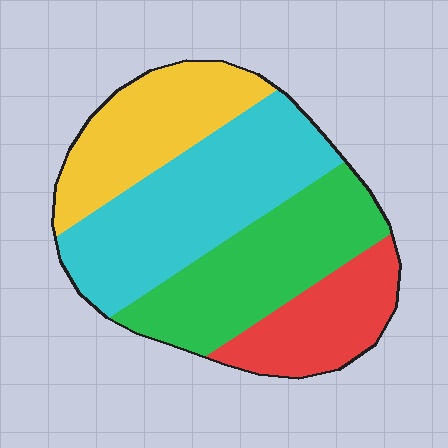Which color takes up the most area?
Cyan, at roughly 35%.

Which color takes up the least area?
Red, at roughly 15%.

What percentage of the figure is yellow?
Yellow covers about 20% of the figure.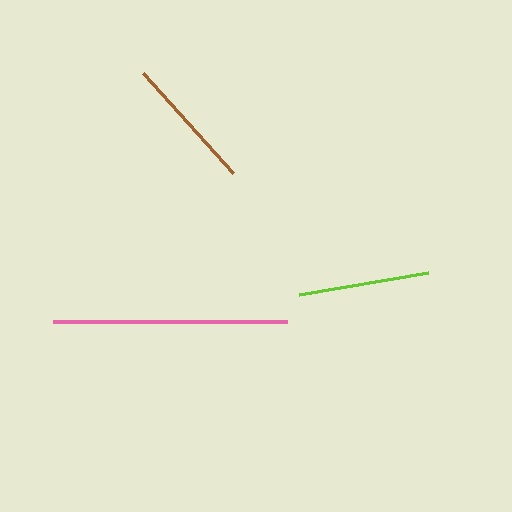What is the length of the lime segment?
The lime segment is approximately 131 pixels long.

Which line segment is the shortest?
The lime line is the shortest at approximately 131 pixels.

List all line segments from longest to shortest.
From longest to shortest: pink, brown, lime.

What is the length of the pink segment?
The pink segment is approximately 234 pixels long.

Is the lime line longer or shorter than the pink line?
The pink line is longer than the lime line.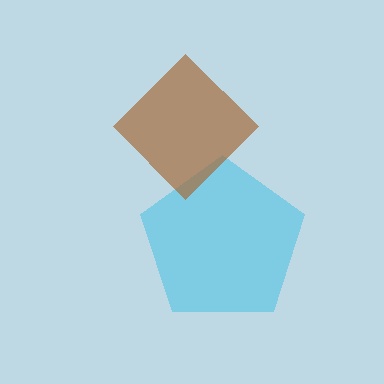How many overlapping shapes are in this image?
There are 2 overlapping shapes in the image.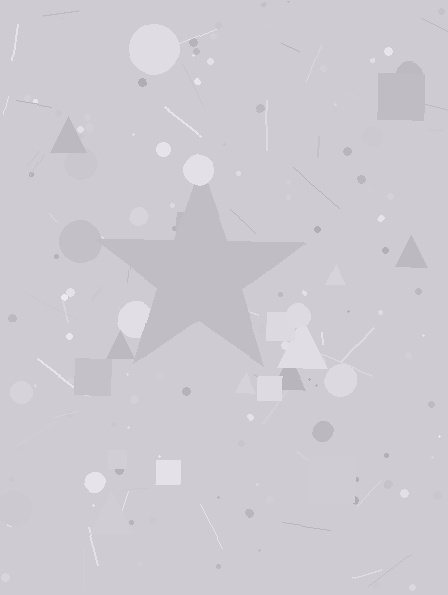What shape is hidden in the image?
A star is hidden in the image.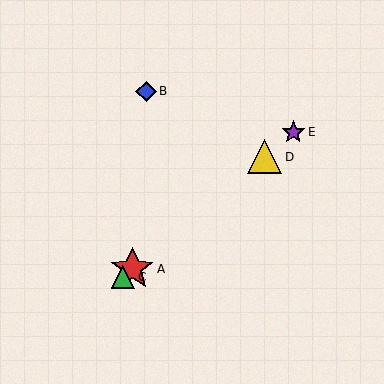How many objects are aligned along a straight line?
4 objects (A, C, D, E) are aligned along a straight line.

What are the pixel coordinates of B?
Object B is at (146, 91).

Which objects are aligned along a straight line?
Objects A, C, D, E are aligned along a straight line.